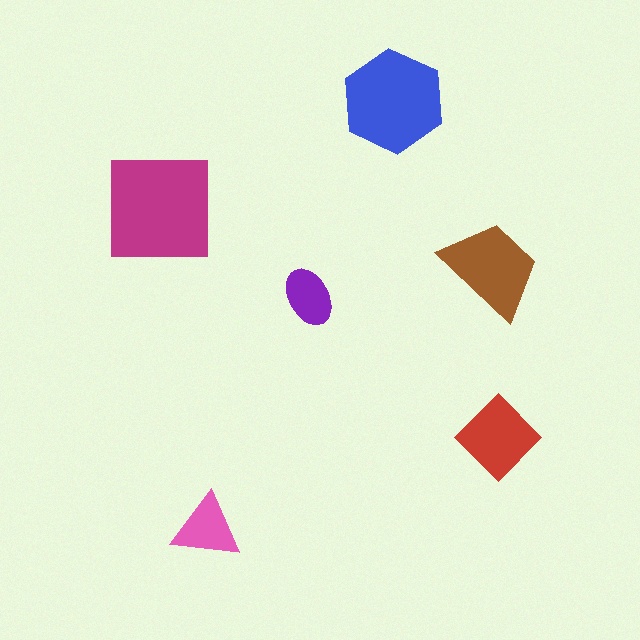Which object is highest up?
The blue hexagon is topmost.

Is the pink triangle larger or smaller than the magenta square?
Smaller.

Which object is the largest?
The magenta square.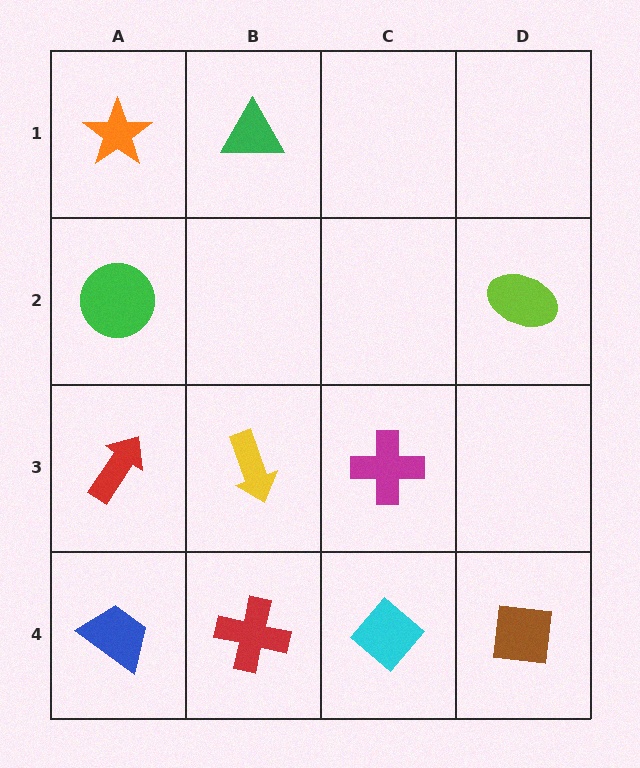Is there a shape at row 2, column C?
No, that cell is empty.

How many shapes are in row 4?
4 shapes.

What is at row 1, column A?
An orange star.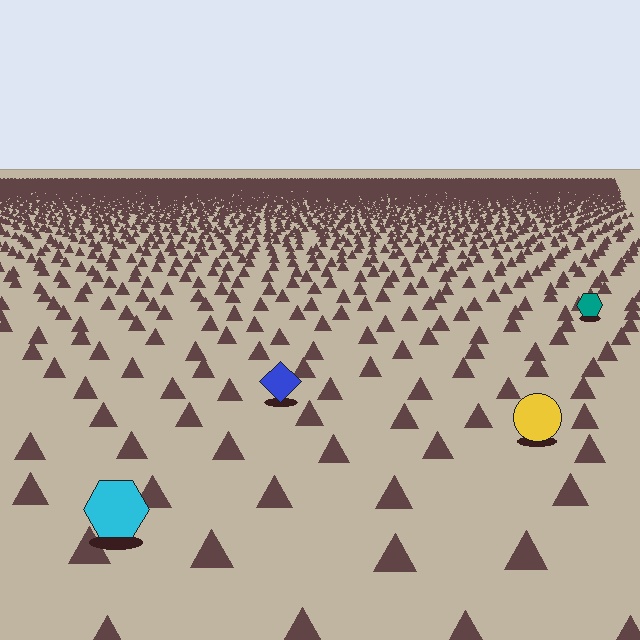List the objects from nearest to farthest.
From nearest to farthest: the cyan hexagon, the yellow circle, the blue diamond, the teal hexagon.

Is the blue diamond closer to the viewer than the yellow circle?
No. The yellow circle is closer — you can tell from the texture gradient: the ground texture is coarser near it.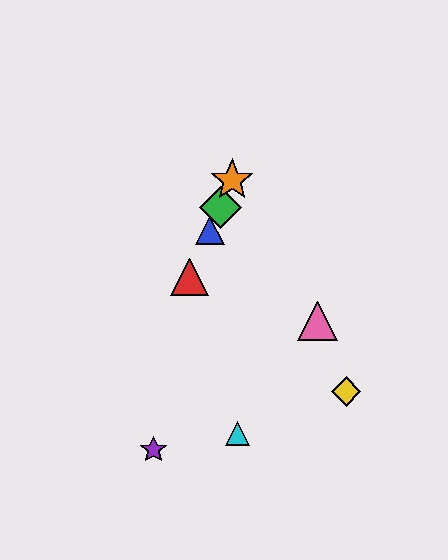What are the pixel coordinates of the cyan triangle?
The cyan triangle is at (237, 433).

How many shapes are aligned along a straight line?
4 shapes (the red triangle, the blue triangle, the green diamond, the orange star) are aligned along a straight line.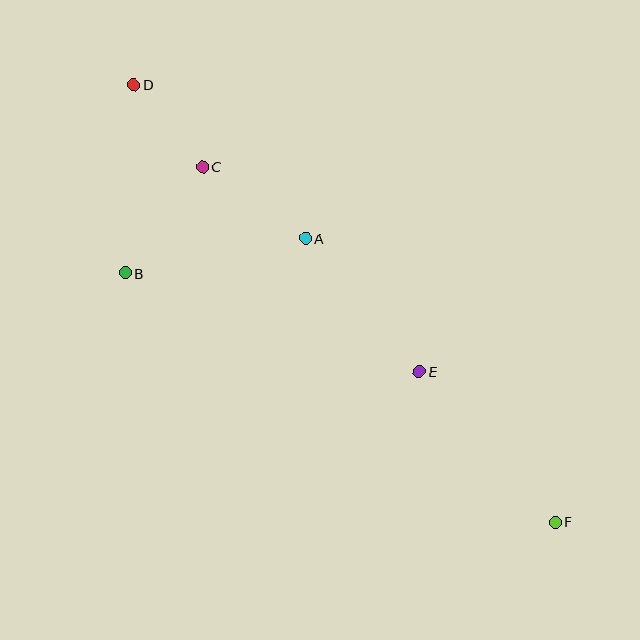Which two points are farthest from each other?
Points D and F are farthest from each other.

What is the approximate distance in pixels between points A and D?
The distance between A and D is approximately 230 pixels.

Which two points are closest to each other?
Points C and D are closest to each other.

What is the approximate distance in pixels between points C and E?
The distance between C and E is approximately 298 pixels.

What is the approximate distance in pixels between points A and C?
The distance between A and C is approximately 125 pixels.